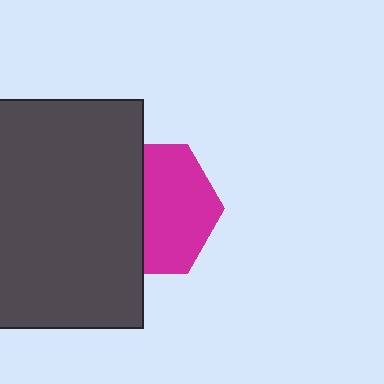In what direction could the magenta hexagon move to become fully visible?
The magenta hexagon could move right. That would shift it out from behind the dark gray rectangle entirely.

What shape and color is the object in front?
The object in front is a dark gray rectangle.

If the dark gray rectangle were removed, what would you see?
You would see the complete magenta hexagon.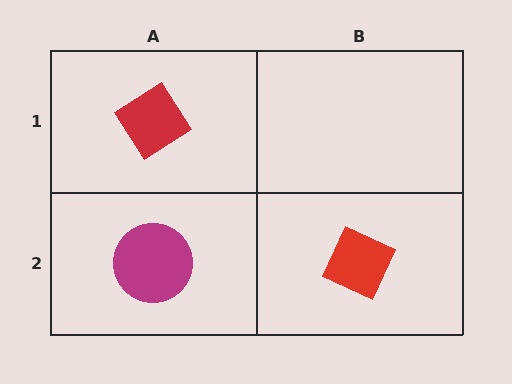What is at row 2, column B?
A red diamond.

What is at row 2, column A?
A magenta circle.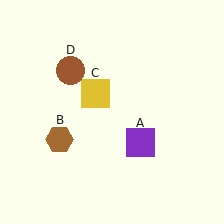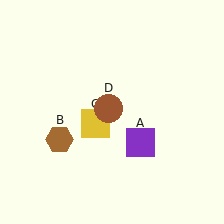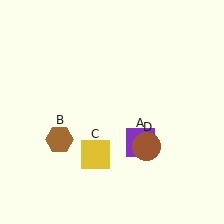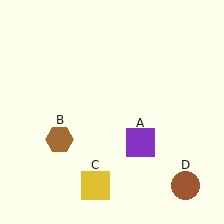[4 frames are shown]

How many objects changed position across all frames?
2 objects changed position: yellow square (object C), brown circle (object D).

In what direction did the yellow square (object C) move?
The yellow square (object C) moved down.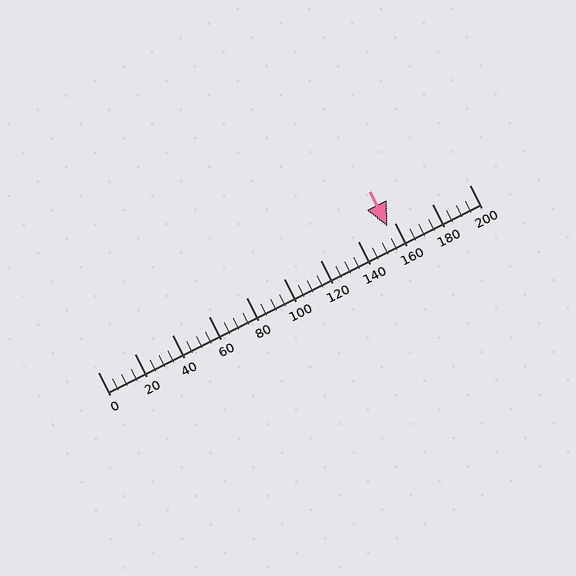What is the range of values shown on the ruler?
The ruler shows values from 0 to 200.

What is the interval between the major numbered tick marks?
The major tick marks are spaced 20 units apart.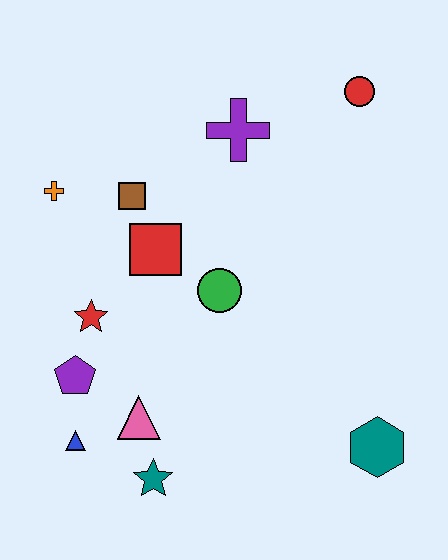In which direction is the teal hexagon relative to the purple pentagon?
The teal hexagon is to the right of the purple pentagon.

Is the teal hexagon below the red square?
Yes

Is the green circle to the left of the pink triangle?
No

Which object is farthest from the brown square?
The teal hexagon is farthest from the brown square.